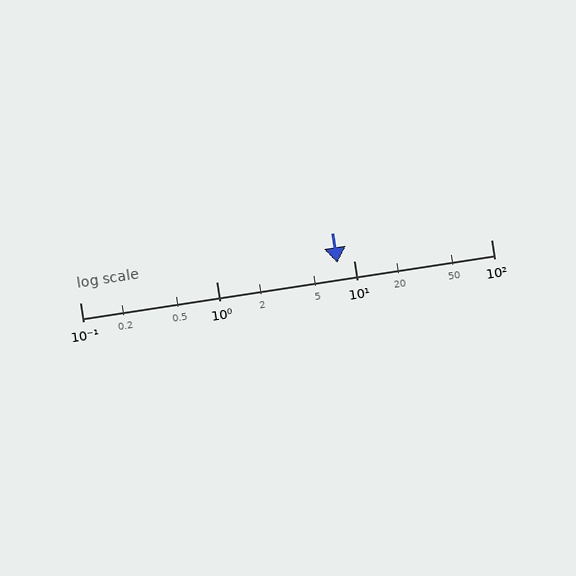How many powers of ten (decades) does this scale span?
The scale spans 3 decades, from 0.1 to 100.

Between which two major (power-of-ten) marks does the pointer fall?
The pointer is between 1 and 10.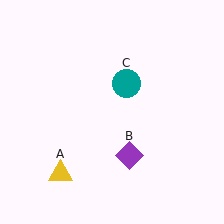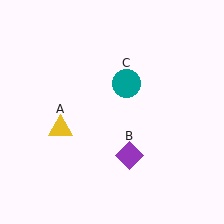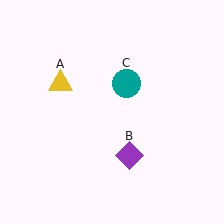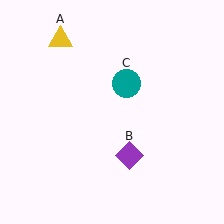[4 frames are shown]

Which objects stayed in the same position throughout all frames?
Purple diamond (object B) and teal circle (object C) remained stationary.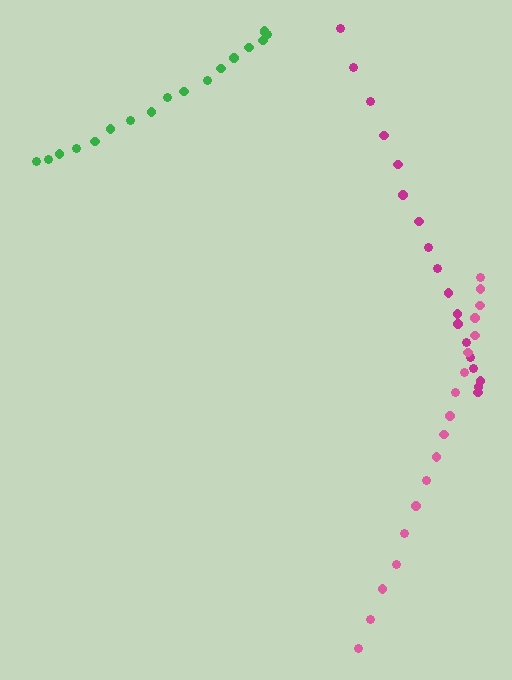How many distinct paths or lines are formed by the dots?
There are 3 distinct paths.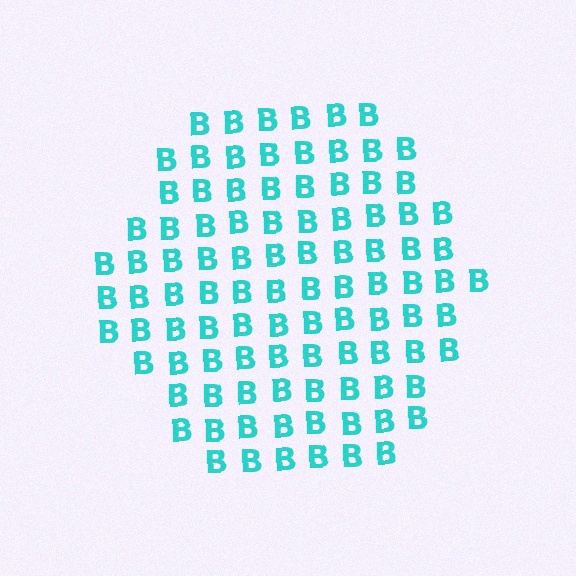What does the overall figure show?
The overall figure shows a hexagon.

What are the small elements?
The small elements are letter B's.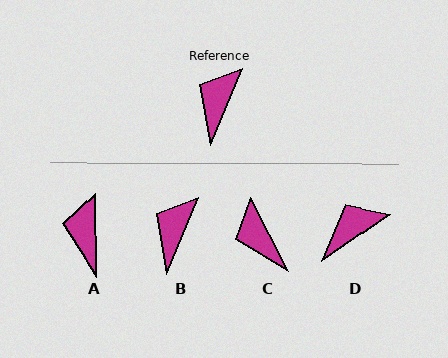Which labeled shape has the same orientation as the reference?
B.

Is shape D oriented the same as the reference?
No, it is off by about 33 degrees.